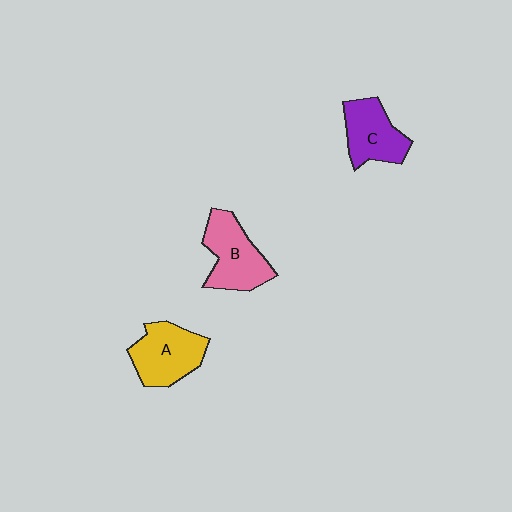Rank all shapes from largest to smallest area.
From largest to smallest: B (pink), A (yellow), C (purple).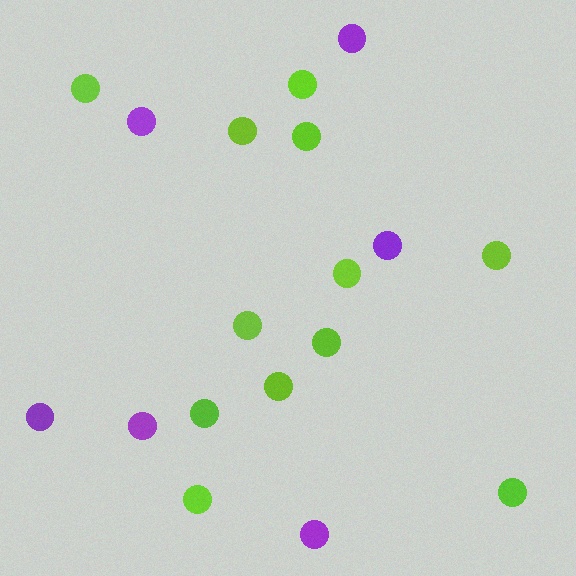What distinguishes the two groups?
There are 2 groups: one group of purple circles (6) and one group of lime circles (12).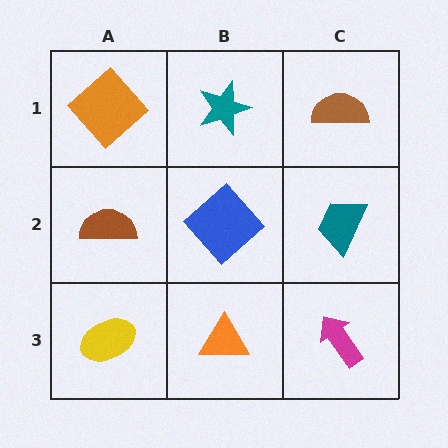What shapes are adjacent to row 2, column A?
An orange diamond (row 1, column A), a yellow ellipse (row 3, column A), a blue diamond (row 2, column B).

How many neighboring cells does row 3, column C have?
2.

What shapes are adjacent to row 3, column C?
A teal trapezoid (row 2, column C), an orange triangle (row 3, column B).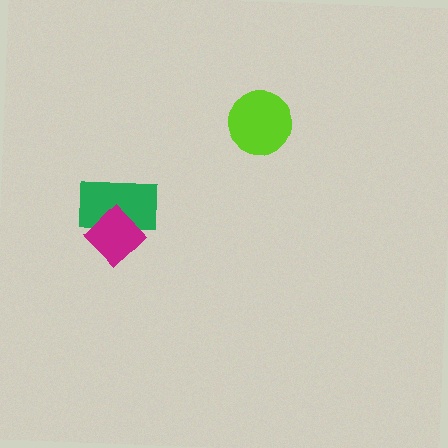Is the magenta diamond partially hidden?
No, no other shape covers it.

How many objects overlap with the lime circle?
0 objects overlap with the lime circle.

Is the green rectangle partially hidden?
Yes, it is partially covered by another shape.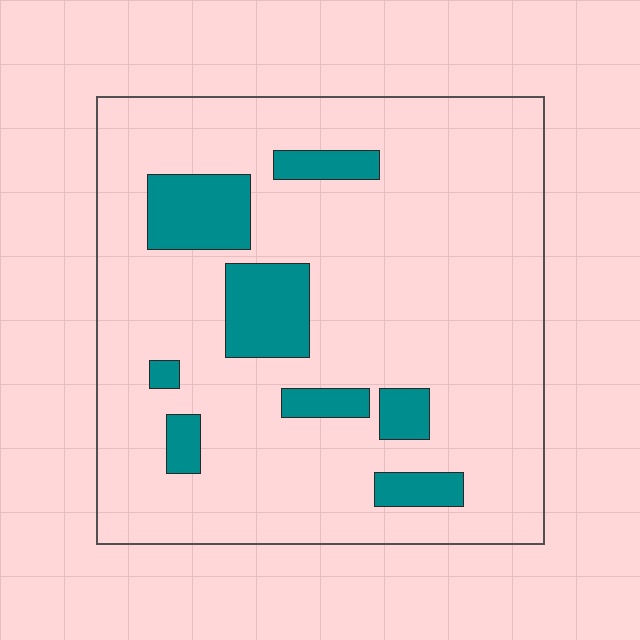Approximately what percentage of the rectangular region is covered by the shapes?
Approximately 15%.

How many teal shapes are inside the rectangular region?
8.